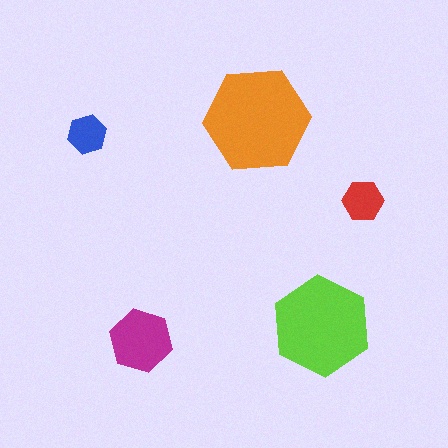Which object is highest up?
The orange hexagon is topmost.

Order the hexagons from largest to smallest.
the orange one, the lime one, the magenta one, the red one, the blue one.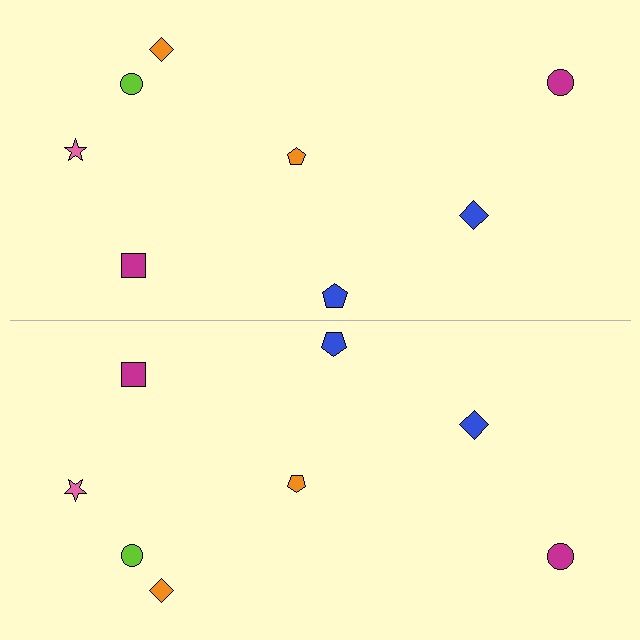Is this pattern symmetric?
Yes, this pattern has bilateral (reflection) symmetry.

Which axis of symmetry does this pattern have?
The pattern has a horizontal axis of symmetry running through the center of the image.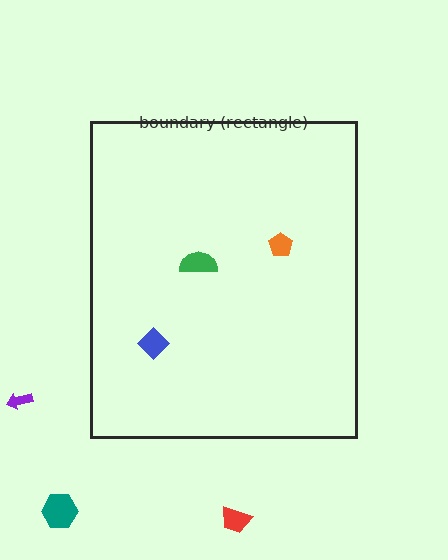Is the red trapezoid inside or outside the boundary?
Outside.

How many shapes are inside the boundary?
3 inside, 3 outside.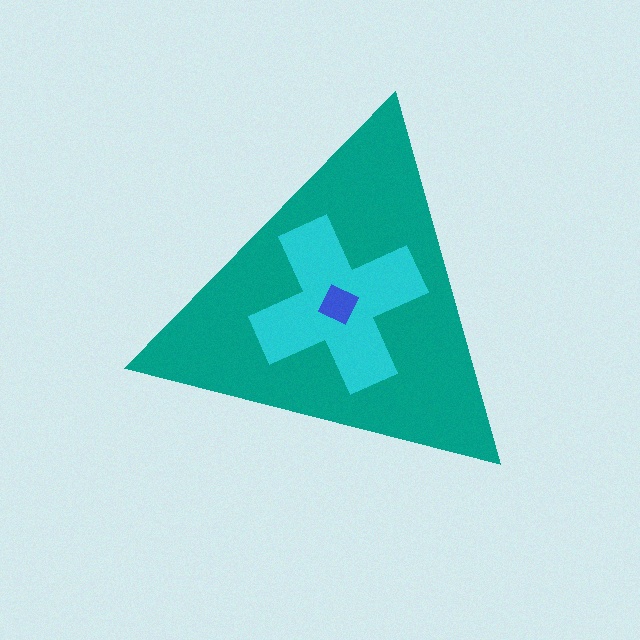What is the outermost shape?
The teal triangle.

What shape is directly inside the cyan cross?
The blue square.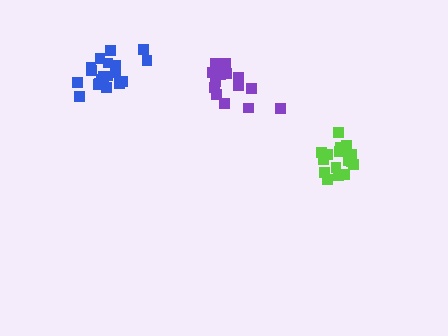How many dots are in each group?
Group 1: 16 dots, Group 2: 20 dots, Group 3: 17 dots (53 total).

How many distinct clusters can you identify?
There are 3 distinct clusters.